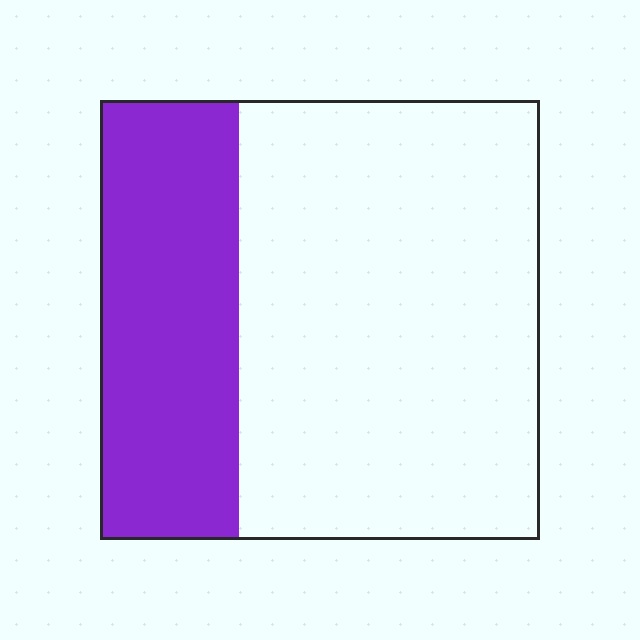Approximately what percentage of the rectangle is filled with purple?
Approximately 30%.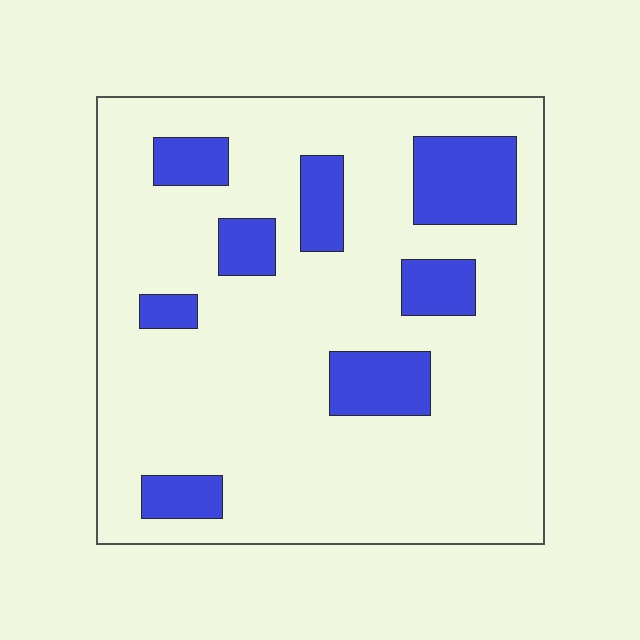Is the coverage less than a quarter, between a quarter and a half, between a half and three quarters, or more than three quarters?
Less than a quarter.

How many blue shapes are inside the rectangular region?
8.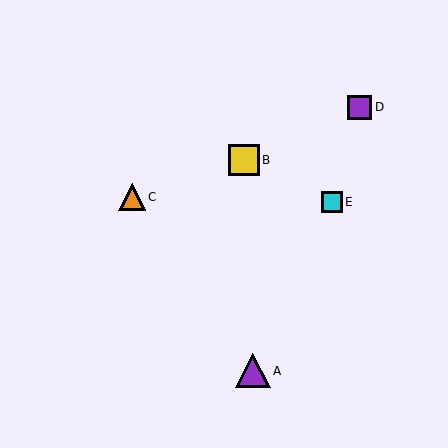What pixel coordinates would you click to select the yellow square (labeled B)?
Click at (244, 160) to select the yellow square B.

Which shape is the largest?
The purple triangle (labeled A) is the largest.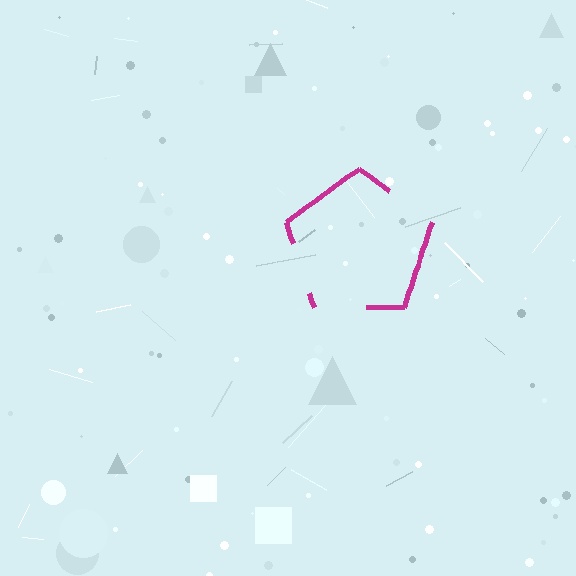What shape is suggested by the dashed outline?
The dashed outline suggests a pentagon.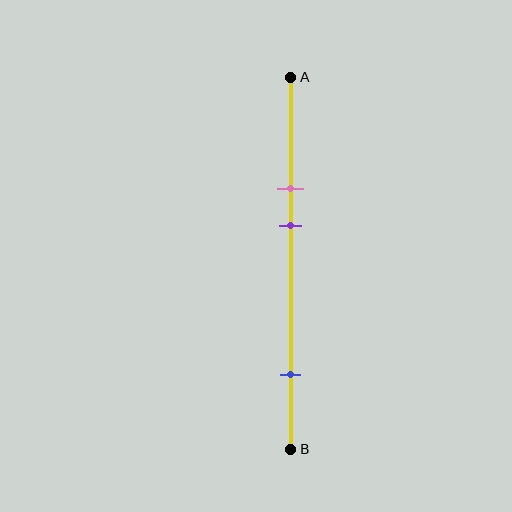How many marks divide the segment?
There are 3 marks dividing the segment.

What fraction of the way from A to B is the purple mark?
The purple mark is approximately 40% (0.4) of the way from A to B.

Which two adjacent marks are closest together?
The pink and purple marks are the closest adjacent pair.